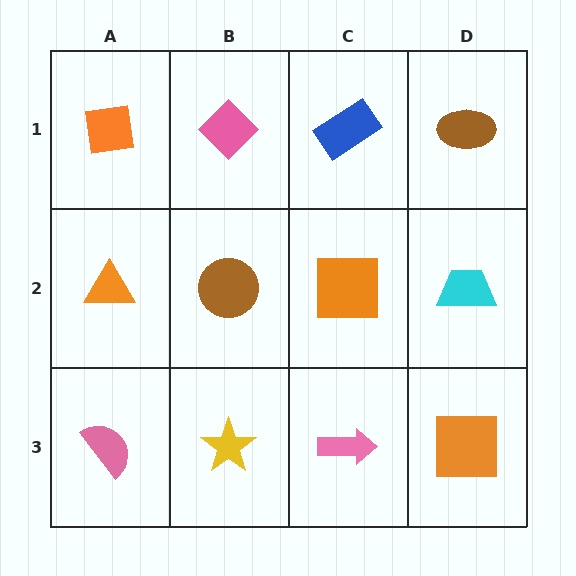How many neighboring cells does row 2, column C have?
4.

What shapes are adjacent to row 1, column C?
An orange square (row 2, column C), a pink diamond (row 1, column B), a brown ellipse (row 1, column D).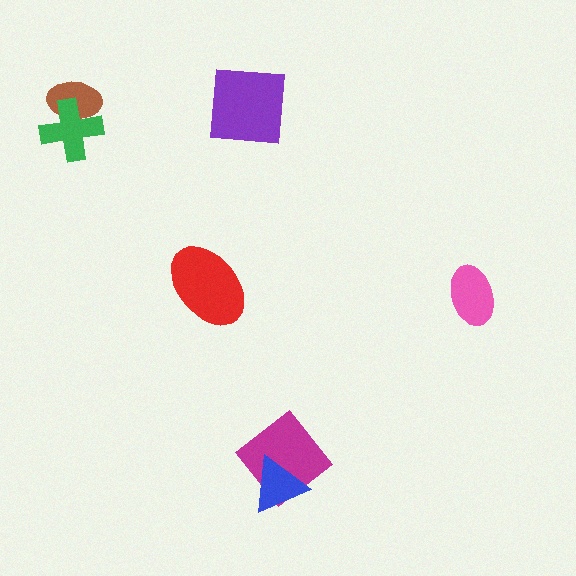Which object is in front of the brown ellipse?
The green cross is in front of the brown ellipse.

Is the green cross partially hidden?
No, no other shape covers it.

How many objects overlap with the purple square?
0 objects overlap with the purple square.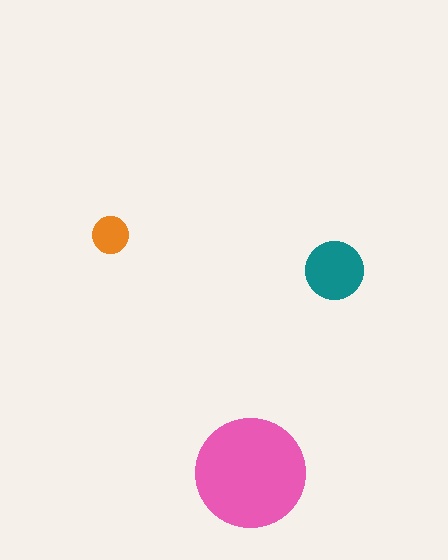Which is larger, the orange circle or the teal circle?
The teal one.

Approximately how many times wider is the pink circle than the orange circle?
About 3 times wider.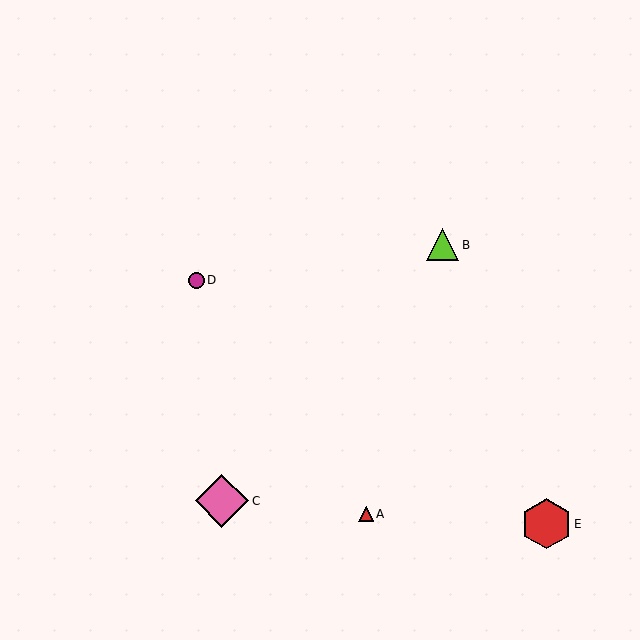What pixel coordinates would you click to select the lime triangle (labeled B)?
Click at (442, 245) to select the lime triangle B.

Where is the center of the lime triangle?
The center of the lime triangle is at (442, 245).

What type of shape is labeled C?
Shape C is a pink diamond.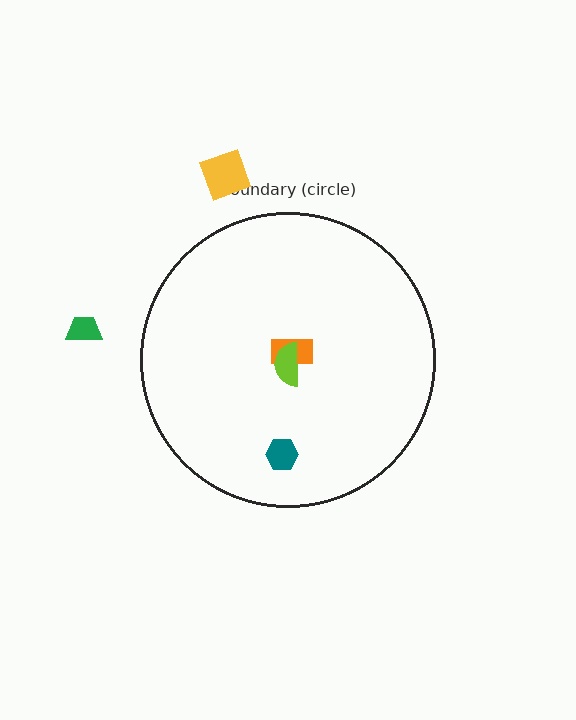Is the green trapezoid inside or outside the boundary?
Outside.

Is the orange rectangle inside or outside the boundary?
Inside.